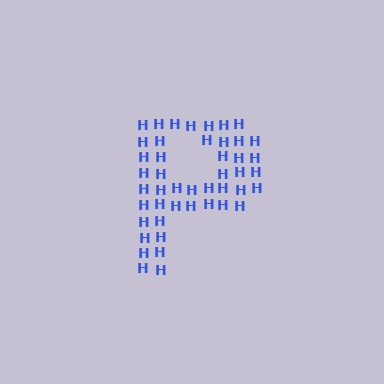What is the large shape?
The large shape is the letter P.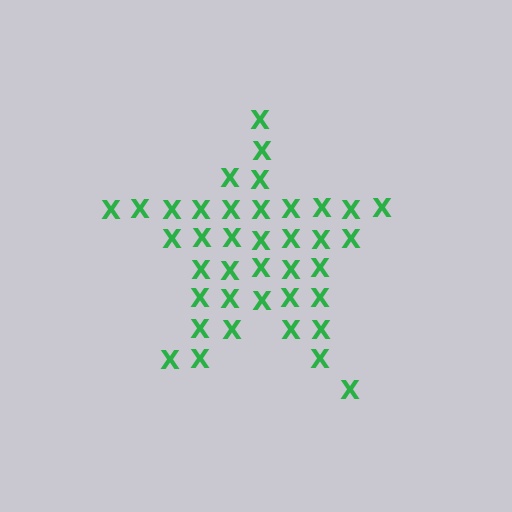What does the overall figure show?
The overall figure shows a star.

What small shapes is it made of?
It is made of small letter X's.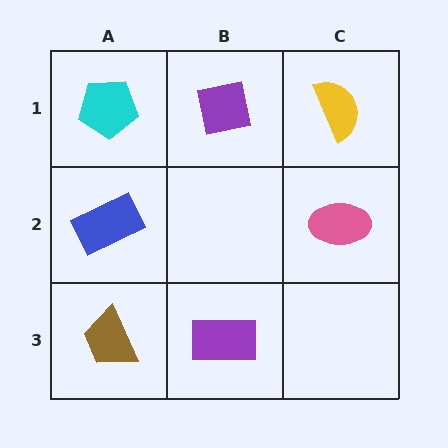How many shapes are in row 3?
2 shapes.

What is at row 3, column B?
A purple rectangle.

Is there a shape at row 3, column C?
No, that cell is empty.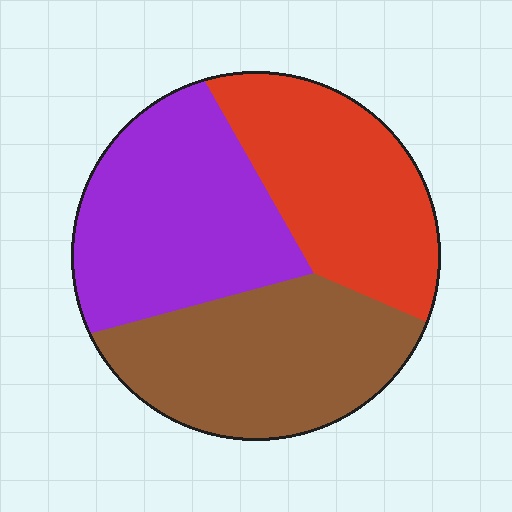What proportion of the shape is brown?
Brown covers roughly 35% of the shape.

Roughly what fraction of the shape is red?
Red covers roughly 30% of the shape.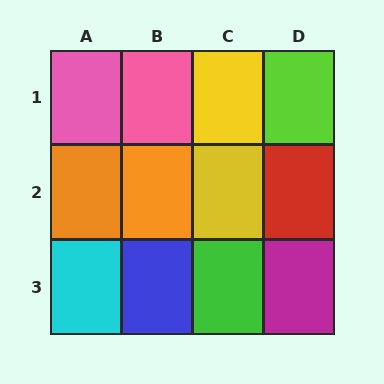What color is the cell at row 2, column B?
Orange.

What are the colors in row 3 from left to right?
Cyan, blue, green, magenta.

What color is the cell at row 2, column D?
Red.